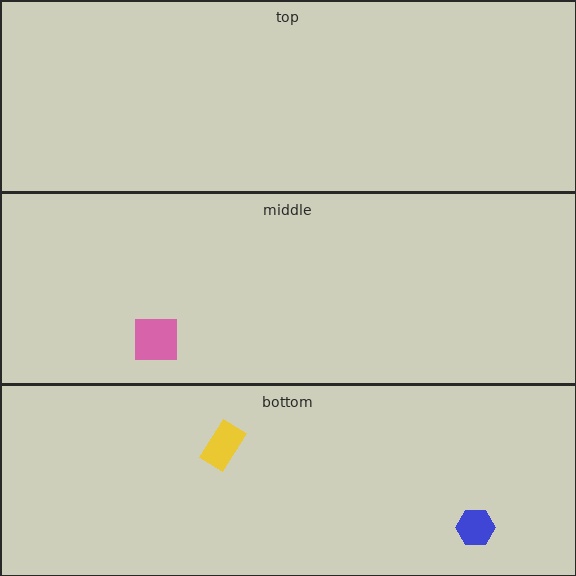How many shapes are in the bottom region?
2.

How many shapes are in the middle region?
1.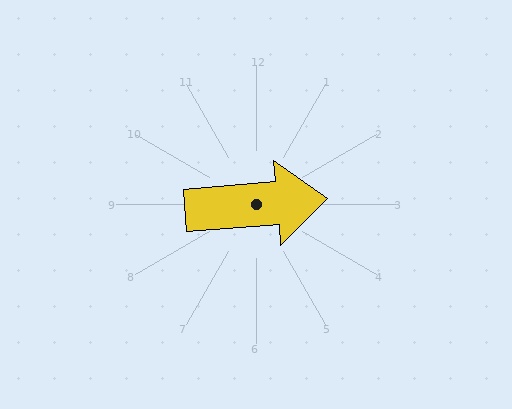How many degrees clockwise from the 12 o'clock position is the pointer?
Approximately 85 degrees.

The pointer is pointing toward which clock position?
Roughly 3 o'clock.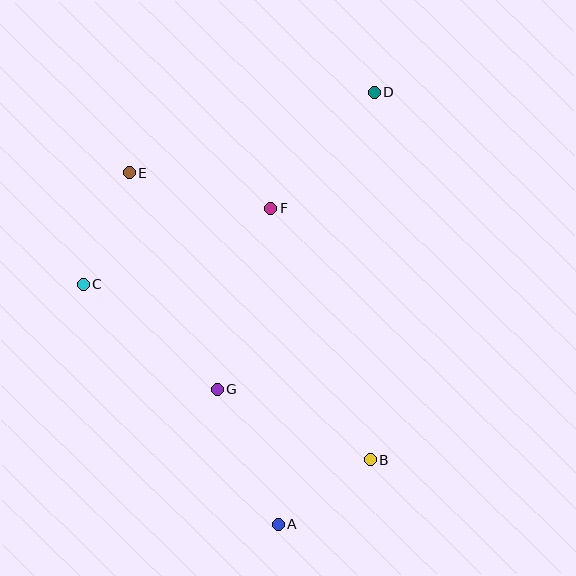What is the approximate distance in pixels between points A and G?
The distance between A and G is approximately 148 pixels.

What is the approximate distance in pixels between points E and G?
The distance between E and G is approximately 234 pixels.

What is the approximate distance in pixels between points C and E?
The distance between C and E is approximately 121 pixels.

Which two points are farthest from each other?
Points A and D are farthest from each other.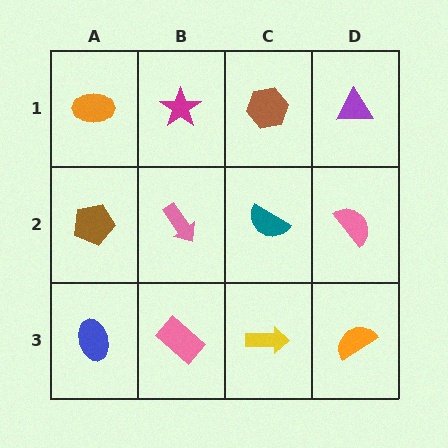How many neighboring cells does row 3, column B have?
3.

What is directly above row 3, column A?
A brown pentagon.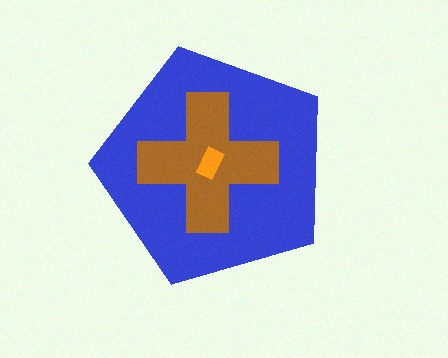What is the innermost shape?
The orange rectangle.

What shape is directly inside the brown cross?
The orange rectangle.